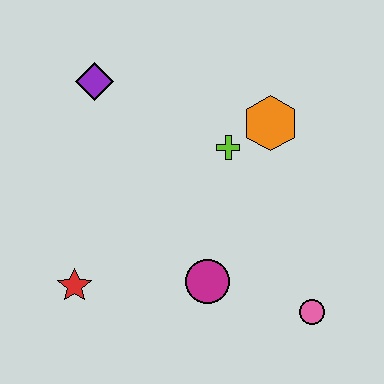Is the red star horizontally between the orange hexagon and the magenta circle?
No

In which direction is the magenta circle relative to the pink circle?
The magenta circle is to the left of the pink circle.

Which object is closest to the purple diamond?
The lime cross is closest to the purple diamond.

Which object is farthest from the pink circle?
The purple diamond is farthest from the pink circle.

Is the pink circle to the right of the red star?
Yes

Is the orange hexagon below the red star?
No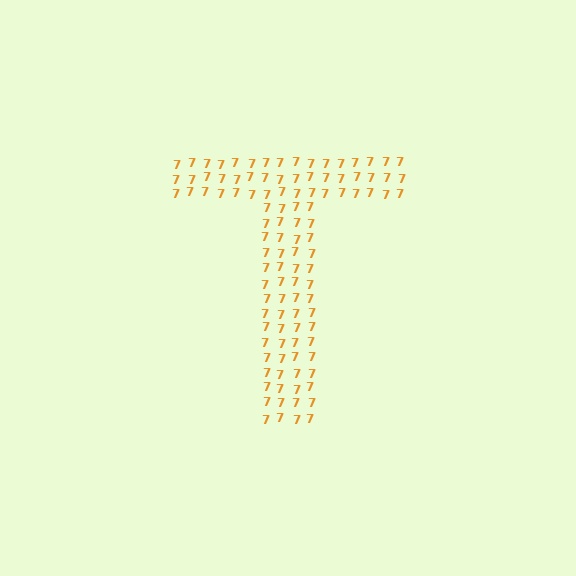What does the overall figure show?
The overall figure shows the letter T.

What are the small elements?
The small elements are digit 7's.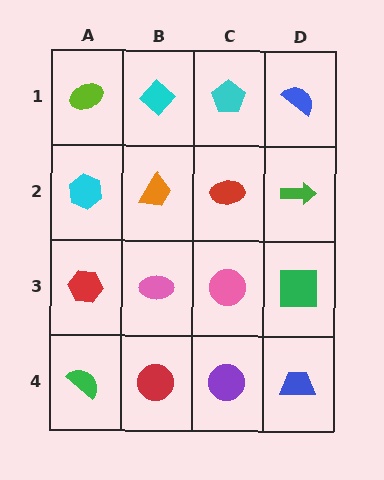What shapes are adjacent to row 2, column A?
A lime ellipse (row 1, column A), a red hexagon (row 3, column A), an orange trapezoid (row 2, column B).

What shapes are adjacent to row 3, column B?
An orange trapezoid (row 2, column B), a red circle (row 4, column B), a red hexagon (row 3, column A), a pink circle (row 3, column C).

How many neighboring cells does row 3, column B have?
4.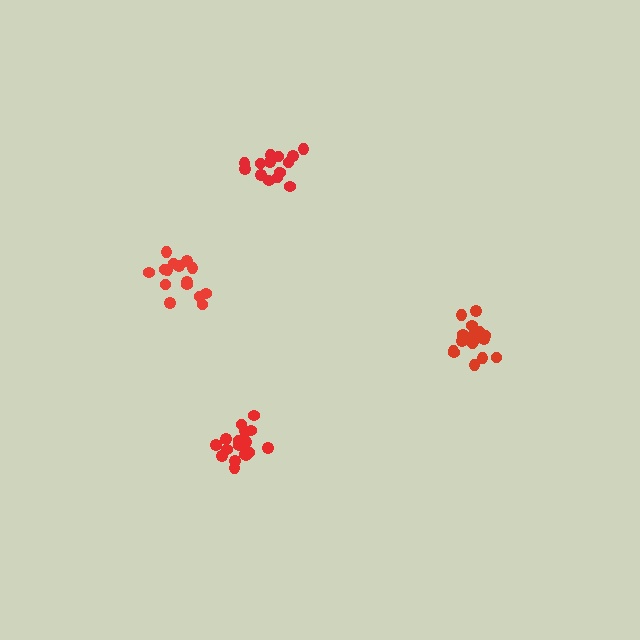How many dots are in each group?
Group 1: 20 dots, Group 2: 15 dots, Group 3: 20 dots, Group 4: 15 dots (70 total).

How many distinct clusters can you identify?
There are 4 distinct clusters.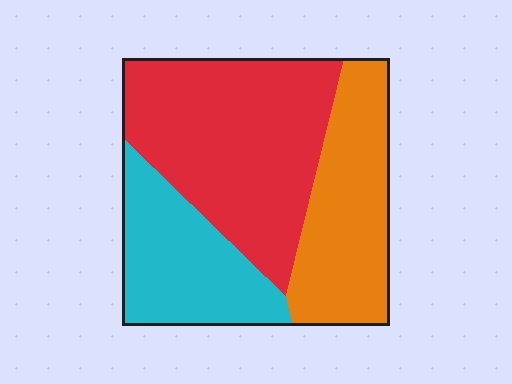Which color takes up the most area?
Red, at roughly 45%.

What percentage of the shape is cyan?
Cyan covers around 25% of the shape.